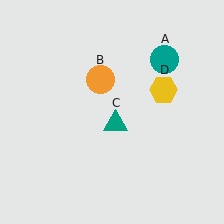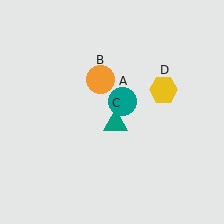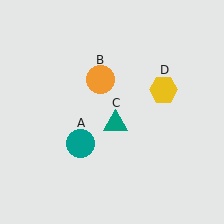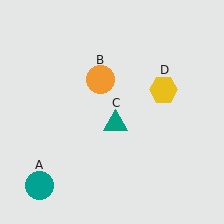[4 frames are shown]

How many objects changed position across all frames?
1 object changed position: teal circle (object A).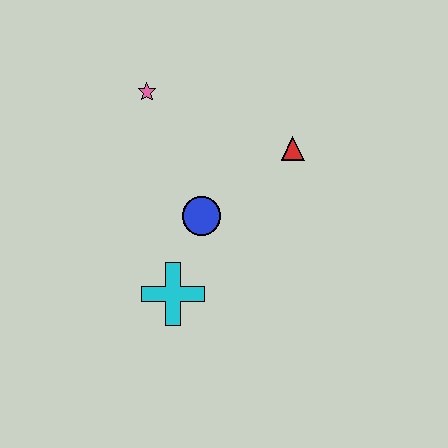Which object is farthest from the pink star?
The cyan cross is farthest from the pink star.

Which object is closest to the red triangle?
The blue circle is closest to the red triangle.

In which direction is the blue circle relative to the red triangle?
The blue circle is to the left of the red triangle.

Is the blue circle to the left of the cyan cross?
No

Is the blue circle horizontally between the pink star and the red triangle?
Yes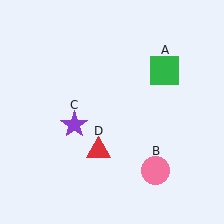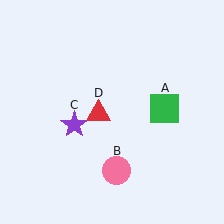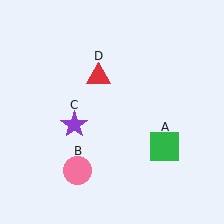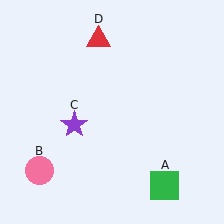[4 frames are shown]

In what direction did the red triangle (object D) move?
The red triangle (object D) moved up.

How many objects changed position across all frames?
3 objects changed position: green square (object A), pink circle (object B), red triangle (object D).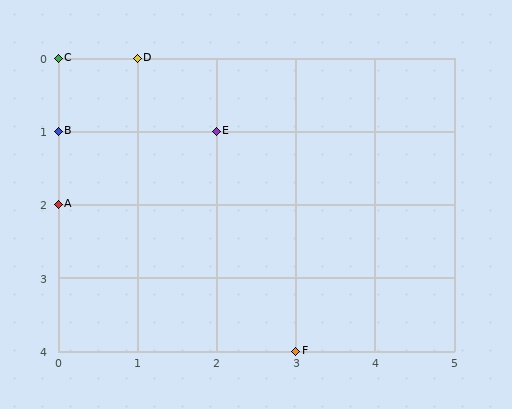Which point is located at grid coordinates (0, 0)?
Point C is at (0, 0).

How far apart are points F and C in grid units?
Points F and C are 3 columns and 4 rows apart (about 5.0 grid units diagonally).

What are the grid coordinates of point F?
Point F is at grid coordinates (3, 4).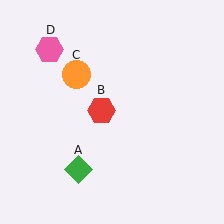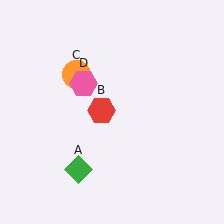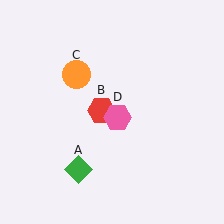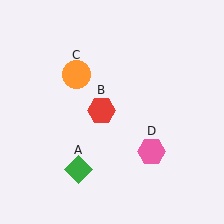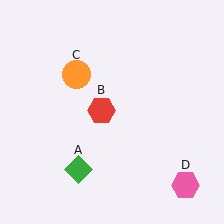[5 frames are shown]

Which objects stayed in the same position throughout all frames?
Green diamond (object A) and red hexagon (object B) and orange circle (object C) remained stationary.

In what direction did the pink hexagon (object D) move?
The pink hexagon (object D) moved down and to the right.